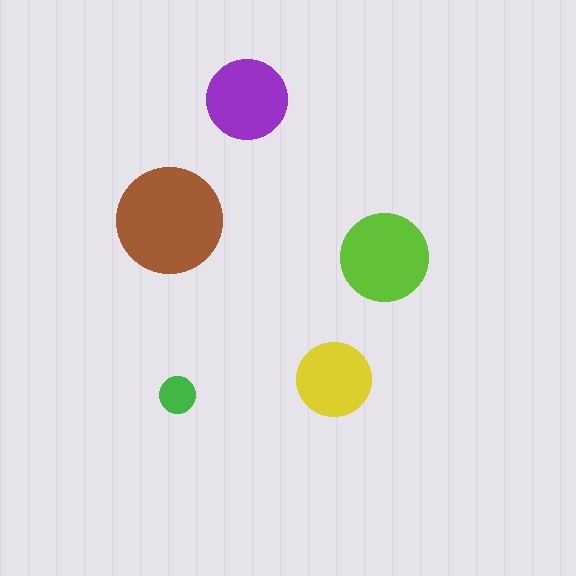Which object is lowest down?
The green circle is bottommost.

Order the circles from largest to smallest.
the brown one, the lime one, the purple one, the yellow one, the green one.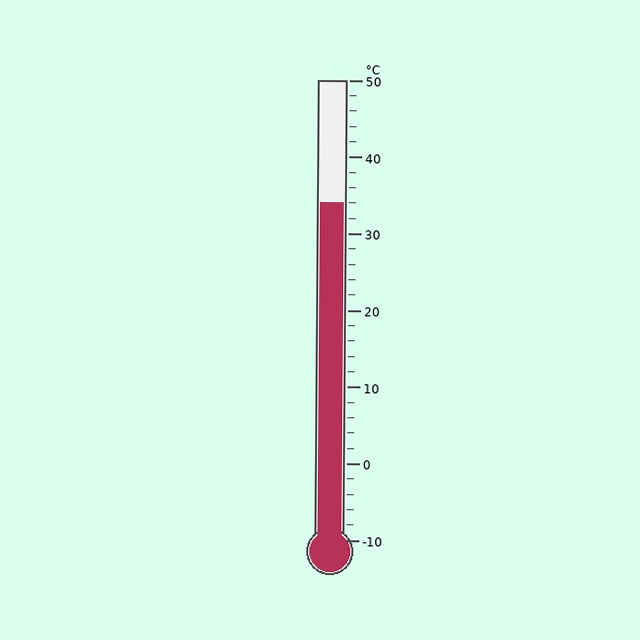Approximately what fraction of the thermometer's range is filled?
The thermometer is filled to approximately 75% of its range.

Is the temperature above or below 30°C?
The temperature is above 30°C.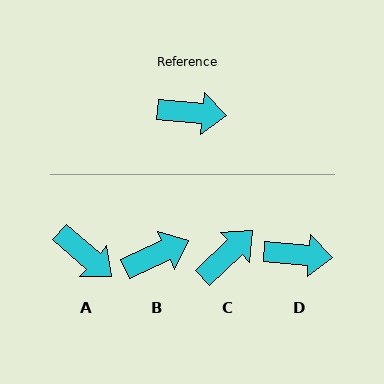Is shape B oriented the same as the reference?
No, it is off by about 29 degrees.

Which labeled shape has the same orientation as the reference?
D.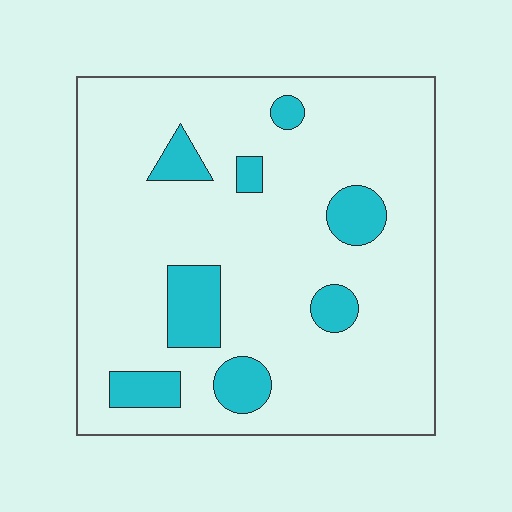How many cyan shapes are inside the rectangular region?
8.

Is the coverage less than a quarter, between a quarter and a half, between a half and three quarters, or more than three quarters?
Less than a quarter.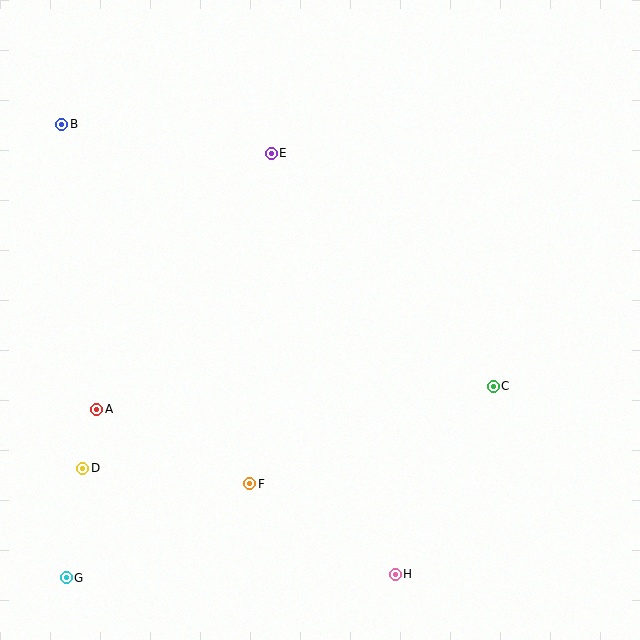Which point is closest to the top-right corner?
Point E is closest to the top-right corner.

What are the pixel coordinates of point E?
Point E is at (271, 153).